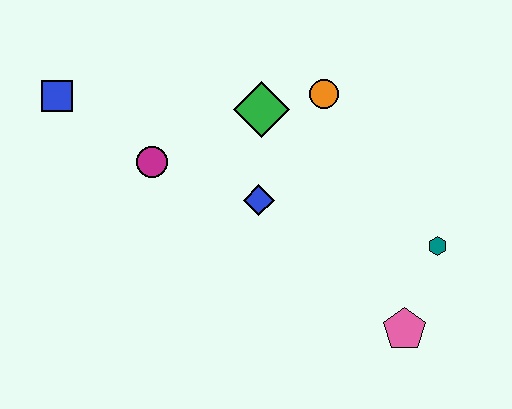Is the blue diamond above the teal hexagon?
Yes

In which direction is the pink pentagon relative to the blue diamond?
The pink pentagon is to the right of the blue diamond.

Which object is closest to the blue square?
The magenta circle is closest to the blue square.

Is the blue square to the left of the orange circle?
Yes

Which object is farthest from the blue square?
The pink pentagon is farthest from the blue square.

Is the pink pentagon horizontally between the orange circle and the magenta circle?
No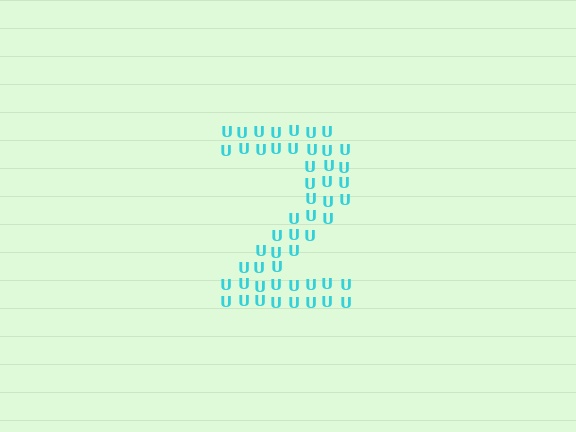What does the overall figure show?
The overall figure shows the digit 2.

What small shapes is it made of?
It is made of small letter U's.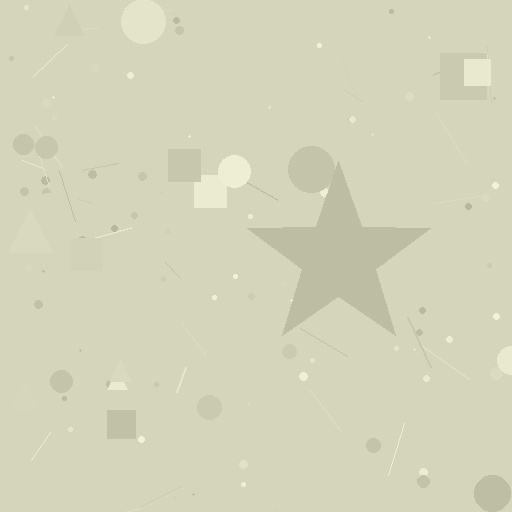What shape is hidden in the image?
A star is hidden in the image.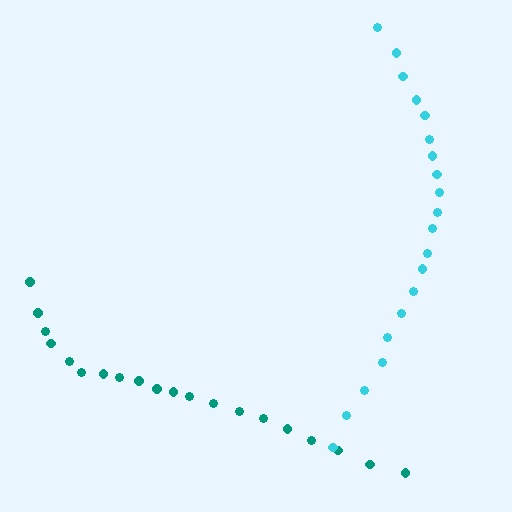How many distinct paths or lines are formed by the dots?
There are 2 distinct paths.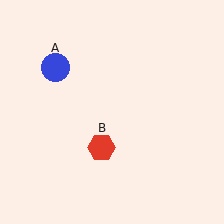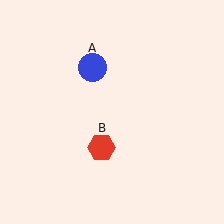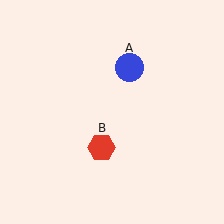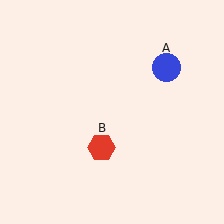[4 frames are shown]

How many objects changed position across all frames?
1 object changed position: blue circle (object A).